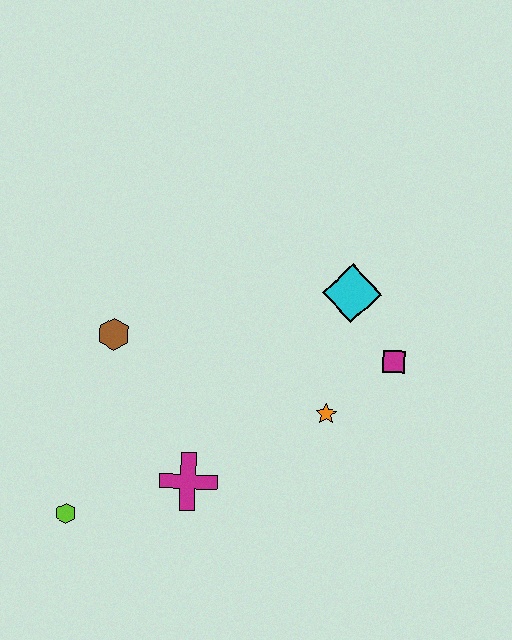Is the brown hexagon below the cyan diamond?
Yes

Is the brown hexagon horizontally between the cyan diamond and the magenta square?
No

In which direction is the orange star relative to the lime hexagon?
The orange star is to the right of the lime hexagon.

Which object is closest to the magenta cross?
The lime hexagon is closest to the magenta cross.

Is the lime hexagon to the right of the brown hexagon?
No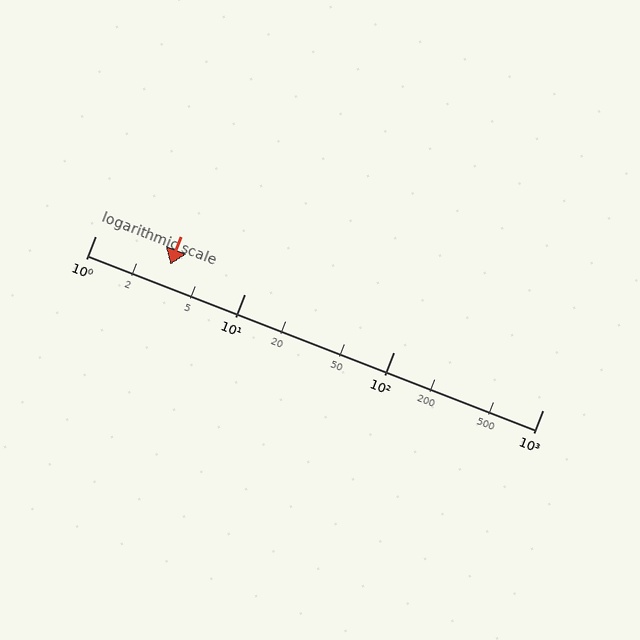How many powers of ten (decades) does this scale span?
The scale spans 3 decades, from 1 to 1000.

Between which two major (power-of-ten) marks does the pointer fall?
The pointer is between 1 and 10.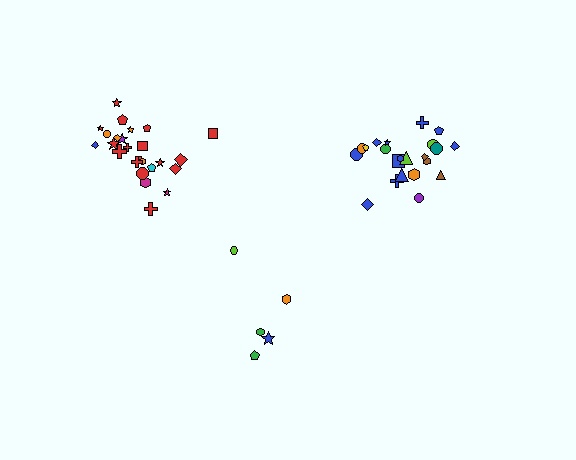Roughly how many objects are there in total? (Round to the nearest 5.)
Roughly 50 objects in total.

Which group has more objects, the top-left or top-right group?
The top-left group.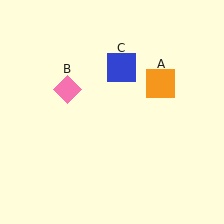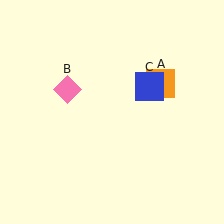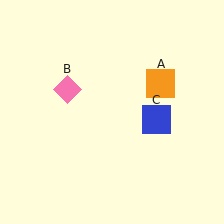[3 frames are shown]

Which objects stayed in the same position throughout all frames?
Orange square (object A) and pink diamond (object B) remained stationary.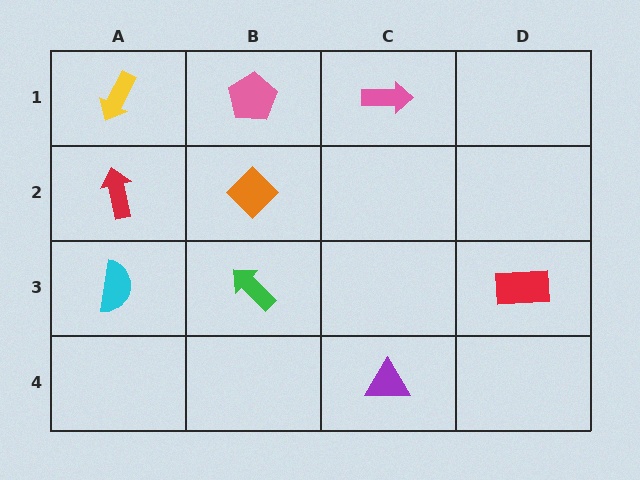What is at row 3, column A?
A cyan semicircle.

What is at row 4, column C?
A purple triangle.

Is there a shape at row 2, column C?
No, that cell is empty.